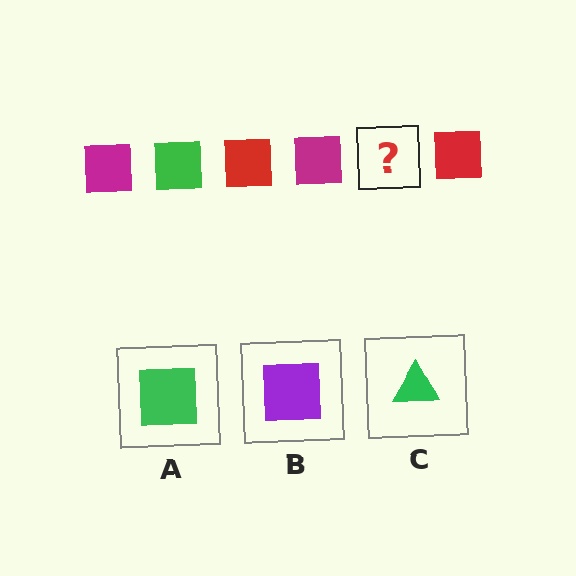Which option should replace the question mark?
Option A.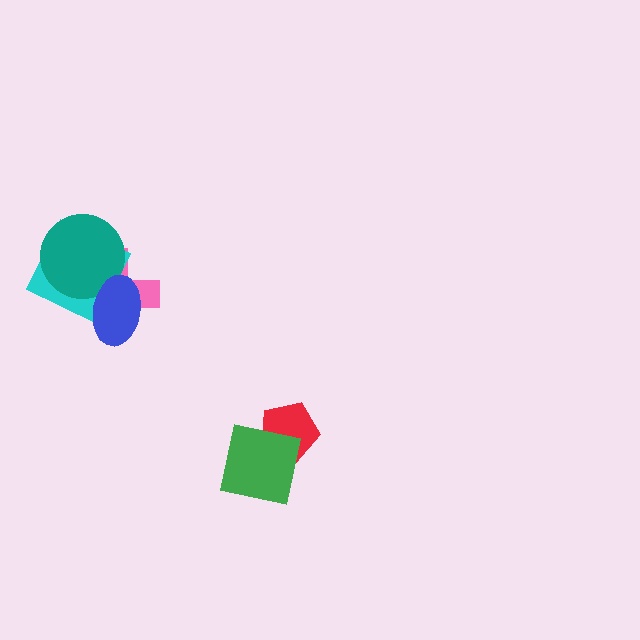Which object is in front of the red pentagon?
The green square is in front of the red pentagon.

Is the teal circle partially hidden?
Yes, it is partially covered by another shape.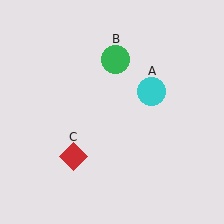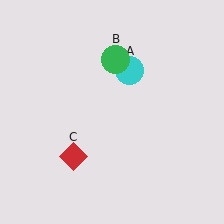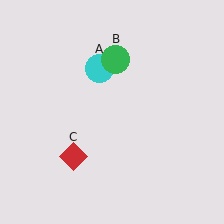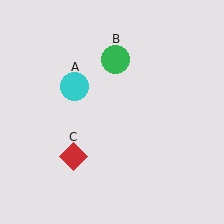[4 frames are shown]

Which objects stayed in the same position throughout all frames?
Green circle (object B) and red diamond (object C) remained stationary.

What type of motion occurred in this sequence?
The cyan circle (object A) rotated counterclockwise around the center of the scene.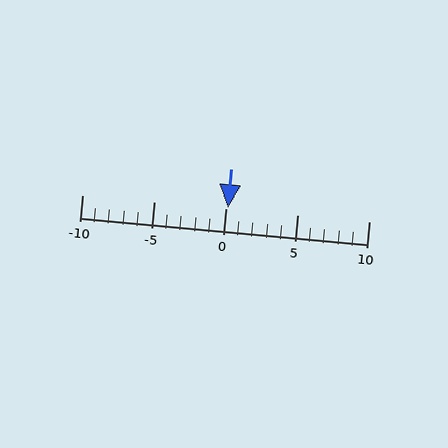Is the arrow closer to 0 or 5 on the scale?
The arrow is closer to 0.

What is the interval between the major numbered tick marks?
The major tick marks are spaced 5 units apart.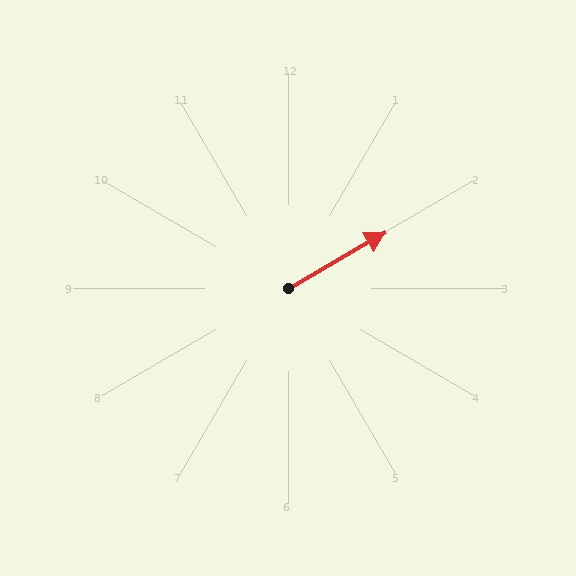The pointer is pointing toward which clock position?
Roughly 2 o'clock.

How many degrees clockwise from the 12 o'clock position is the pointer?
Approximately 60 degrees.